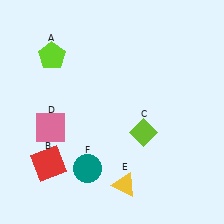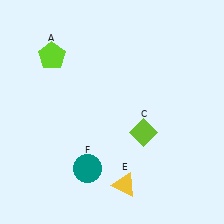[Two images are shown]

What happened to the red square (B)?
The red square (B) was removed in Image 2. It was in the bottom-left area of Image 1.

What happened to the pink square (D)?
The pink square (D) was removed in Image 2. It was in the bottom-left area of Image 1.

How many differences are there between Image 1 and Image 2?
There are 2 differences between the two images.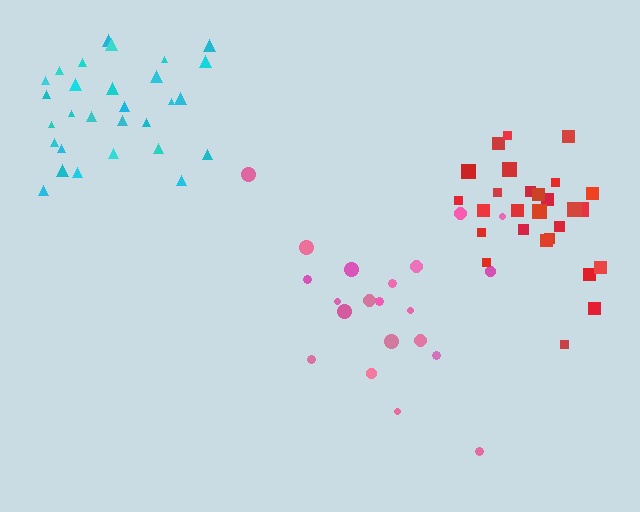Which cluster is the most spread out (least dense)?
Pink.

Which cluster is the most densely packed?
Red.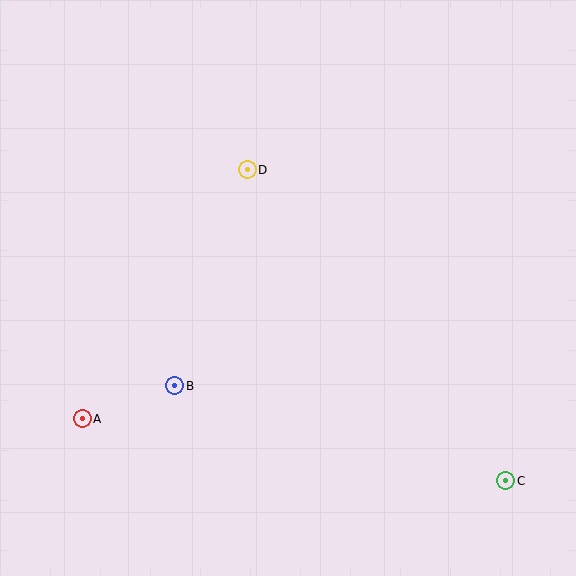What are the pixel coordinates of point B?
Point B is at (175, 386).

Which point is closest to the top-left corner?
Point D is closest to the top-left corner.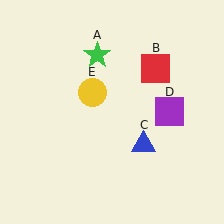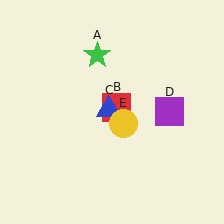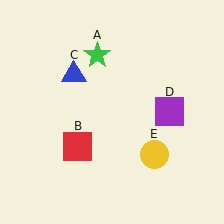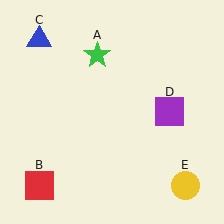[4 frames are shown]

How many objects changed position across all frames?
3 objects changed position: red square (object B), blue triangle (object C), yellow circle (object E).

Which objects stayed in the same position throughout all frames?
Green star (object A) and purple square (object D) remained stationary.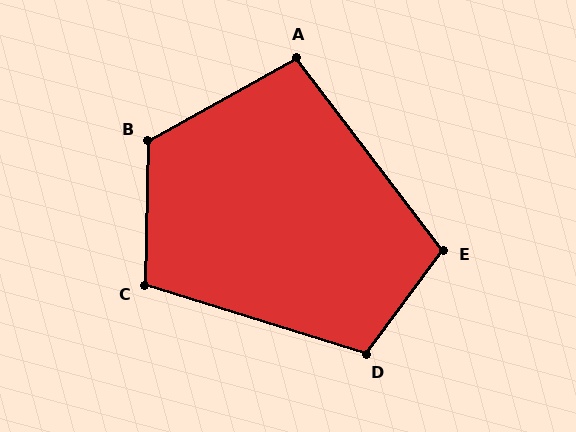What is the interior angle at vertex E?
Approximately 106 degrees (obtuse).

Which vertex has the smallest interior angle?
A, at approximately 98 degrees.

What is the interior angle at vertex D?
Approximately 109 degrees (obtuse).